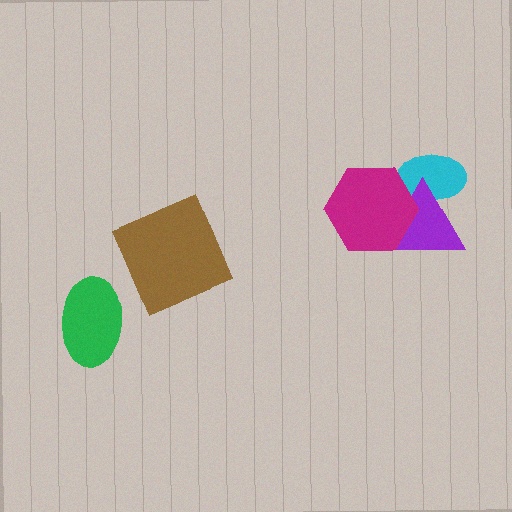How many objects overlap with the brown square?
0 objects overlap with the brown square.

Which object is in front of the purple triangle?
The magenta hexagon is in front of the purple triangle.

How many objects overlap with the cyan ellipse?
2 objects overlap with the cyan ellipse.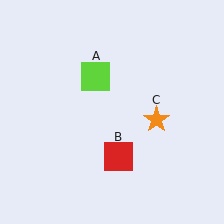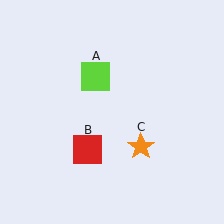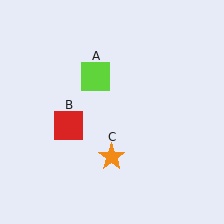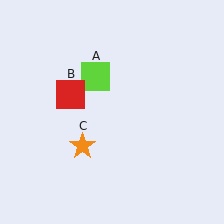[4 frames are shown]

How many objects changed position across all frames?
2 objects changed position: red square (object B), orange star (object C).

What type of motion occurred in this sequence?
The red square (object B), orange star (object C) rotated clockwise around the center of the scene.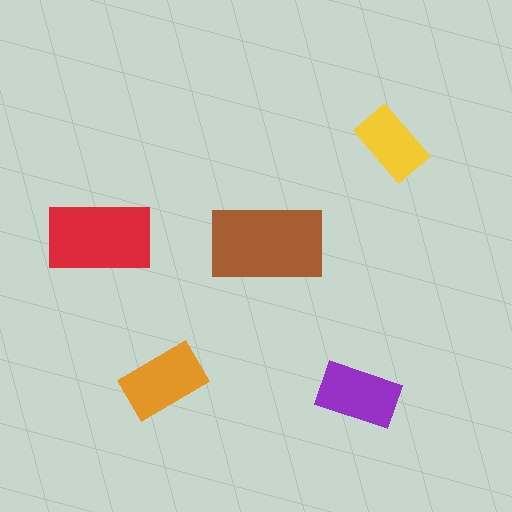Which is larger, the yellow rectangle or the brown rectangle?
The brown one.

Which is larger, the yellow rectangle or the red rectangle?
The red one.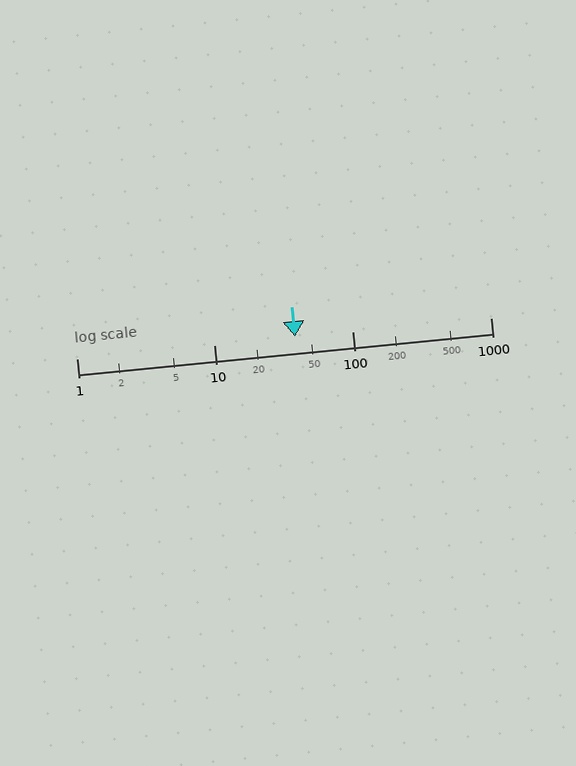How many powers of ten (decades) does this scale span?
The scale spans 3 decades, from 1 to 1000.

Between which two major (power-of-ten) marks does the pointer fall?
The pointer is between 10 and 100.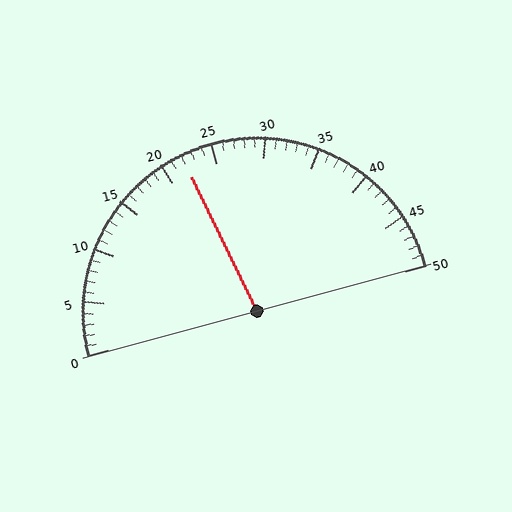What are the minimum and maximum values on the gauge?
The gauge ranges from 0 to 50.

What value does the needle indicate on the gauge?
The needle indicates approximately 22.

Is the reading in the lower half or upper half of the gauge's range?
The reading is in the lower half of the range (0 to 50).